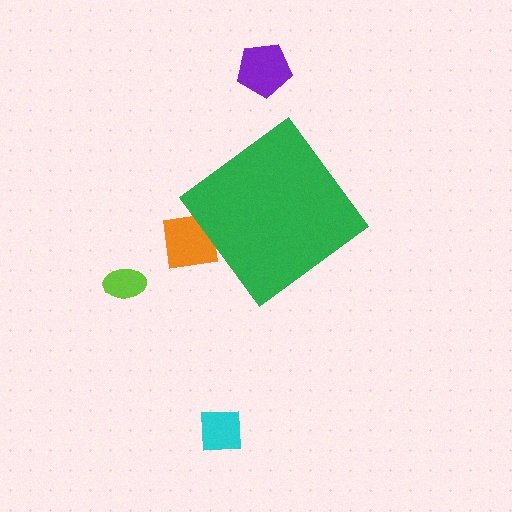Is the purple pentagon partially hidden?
No, the purple pentagon is fully visible.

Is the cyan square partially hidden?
No, the cyan square is fully visible.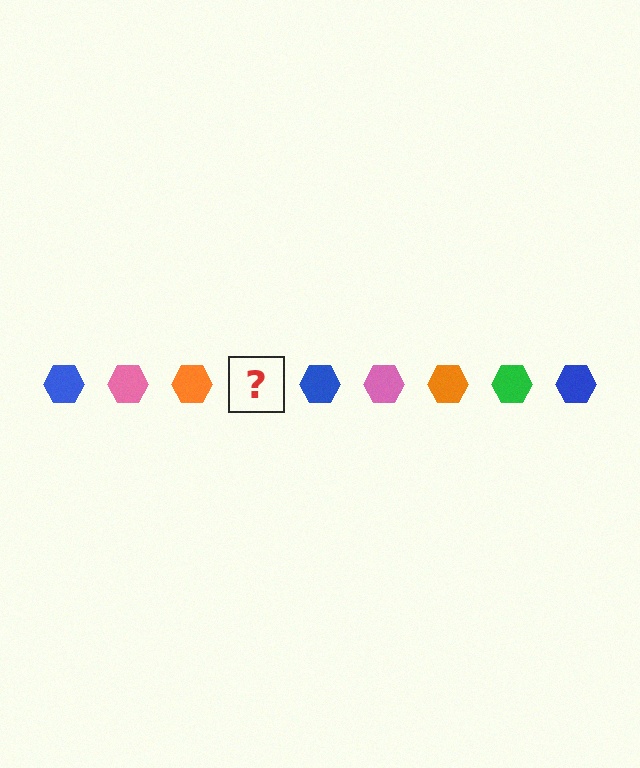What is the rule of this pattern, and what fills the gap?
The rule is that the pattern cycles through blue, pink, orange, green hexagons. The gap should be filled with a green hexagon.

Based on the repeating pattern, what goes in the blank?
The blank should be a green hexagon.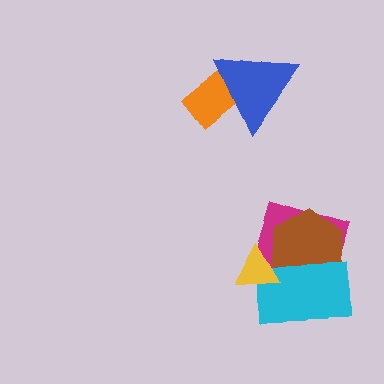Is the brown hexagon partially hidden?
Yes, it is partially covered by another shape.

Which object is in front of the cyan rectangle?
The yellow triangle is in front of the cyan rectangle.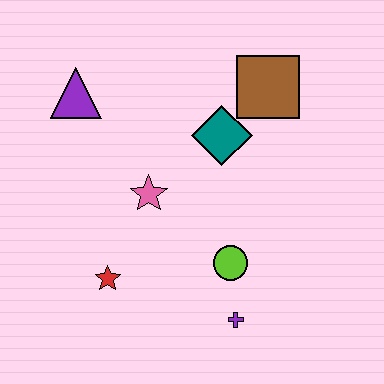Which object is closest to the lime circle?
The purple cross is closest to the lime circle.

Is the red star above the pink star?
No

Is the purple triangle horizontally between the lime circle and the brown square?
No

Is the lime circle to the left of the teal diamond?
No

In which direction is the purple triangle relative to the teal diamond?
The purple triangle is to the left of the teal diamond.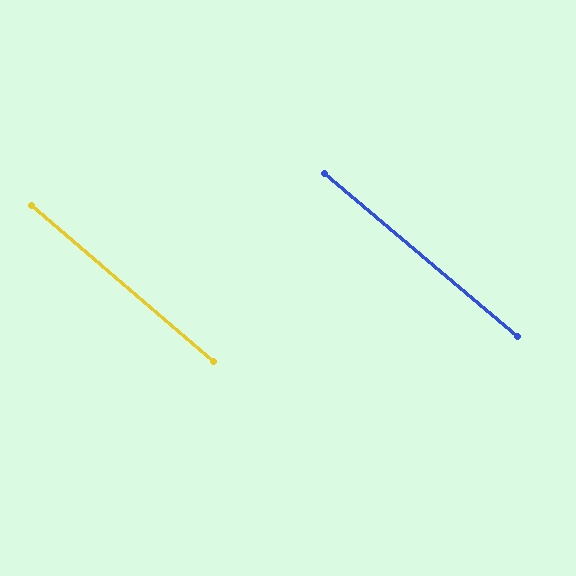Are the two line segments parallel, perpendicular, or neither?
Parallel — their directions differ by only 0.4°.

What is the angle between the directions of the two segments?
Approximately 0 degrees.